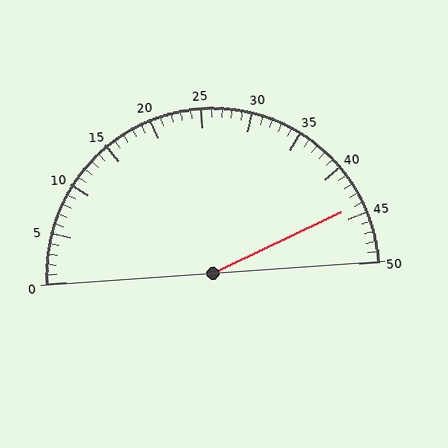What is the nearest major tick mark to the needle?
The nearest major tick mark is 45.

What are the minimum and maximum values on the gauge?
The gauge ranges from 0 to 50.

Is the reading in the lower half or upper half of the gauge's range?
The reading is in the upper half of the range (0 to 50).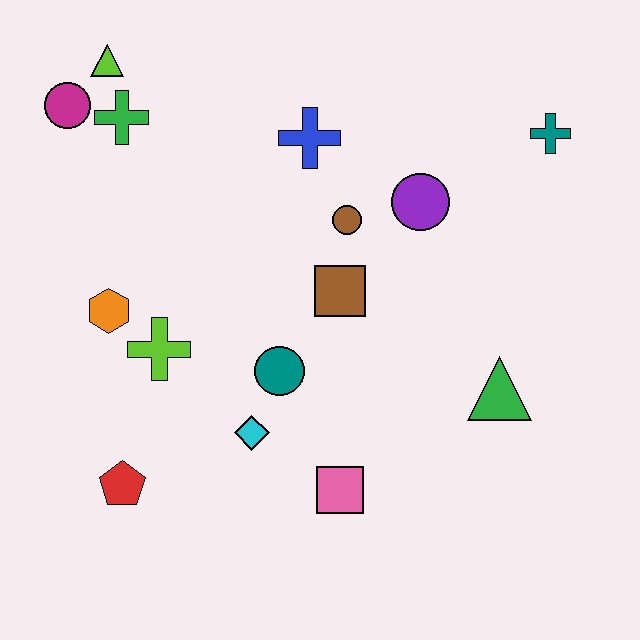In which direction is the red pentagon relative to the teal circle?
The red pentagon is to the left of the teal circle.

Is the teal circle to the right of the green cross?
Yes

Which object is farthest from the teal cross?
The red pentagon is farthest from the teal cross.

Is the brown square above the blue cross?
No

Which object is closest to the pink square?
The cyan diamond is closest to the pink square.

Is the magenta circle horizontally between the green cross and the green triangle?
No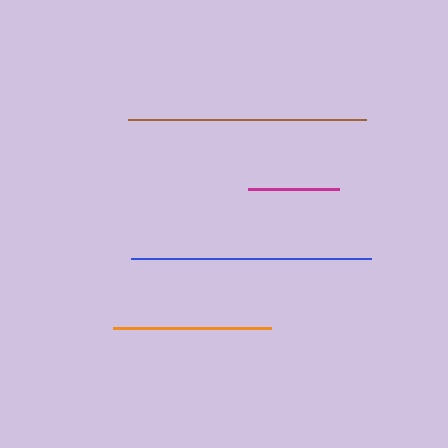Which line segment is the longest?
The blue line is the longest at approximately 240 pixels.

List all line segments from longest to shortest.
From longest to shortest: blue, brown, orange, magenta.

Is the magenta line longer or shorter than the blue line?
The blue line is longer than the magenta line.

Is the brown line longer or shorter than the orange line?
The brown line is longer than the orange line.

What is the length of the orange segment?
The orange segment is approximately 159 pixels long.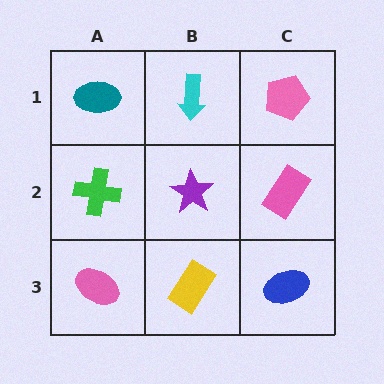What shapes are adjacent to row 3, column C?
A pink rectangle (row 2, column C), a yellow rectangle (row 3, column B).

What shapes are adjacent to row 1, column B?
A purple star (row 2, column B), a teal ellipse (row 1, column A), a pink pentagon (row 1, column C).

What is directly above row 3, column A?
A green cross.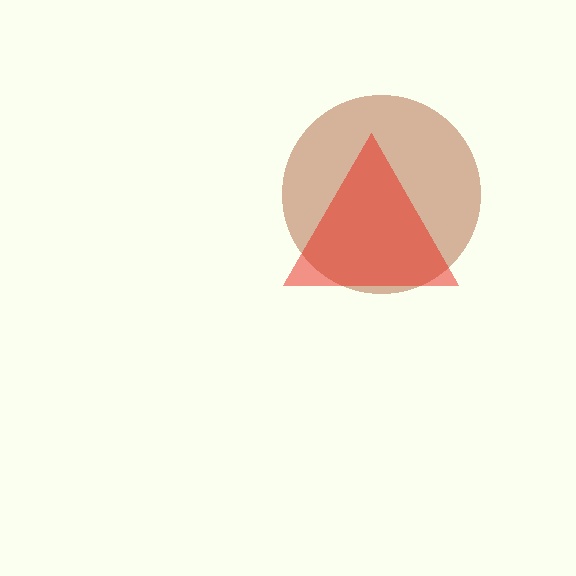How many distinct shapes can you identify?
There are 2 distinct shapes: a brown circle, a red triangle.